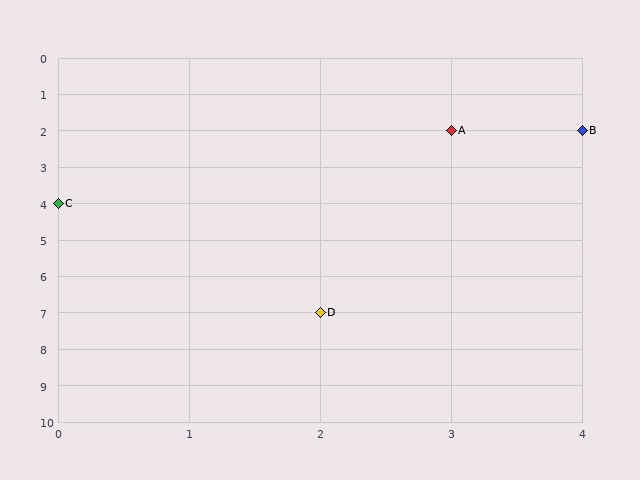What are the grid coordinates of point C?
Point C is at grid coordinates (0, 4).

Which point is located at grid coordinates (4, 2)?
Point B is at (4, 2).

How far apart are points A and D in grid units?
Points A and D are 1 column and 5 rows apart (about 5.1 grid units diagonally).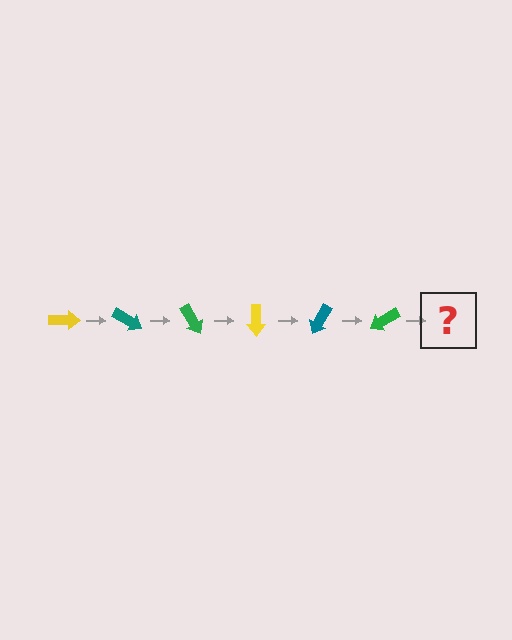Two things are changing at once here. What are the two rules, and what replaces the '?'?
The two rules are that it rotates 30 degrees each step and the color cycles through yellow, teal, and green. The '?' should be a yellow arrow, rotated 180 degrees from the start.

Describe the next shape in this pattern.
It should be a yellow arrow, rotated 180 degrees from the start.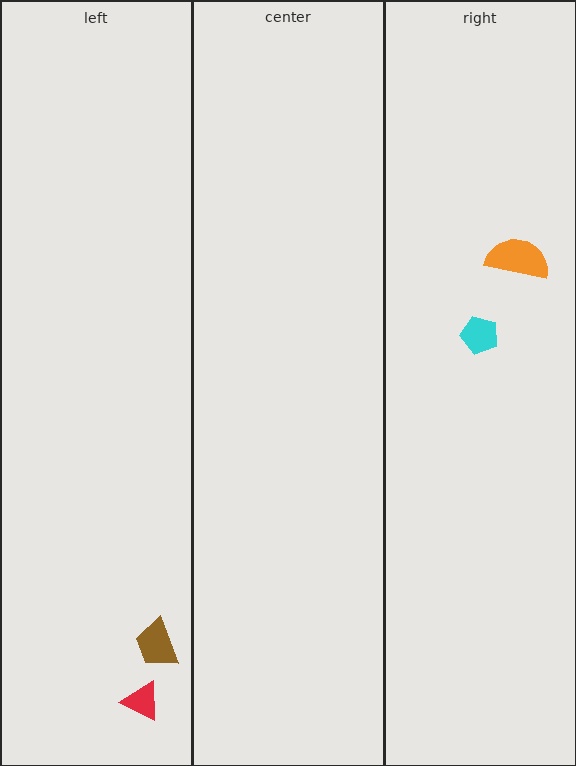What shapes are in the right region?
The cyan pentagon, the orange semicircle.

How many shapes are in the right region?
2.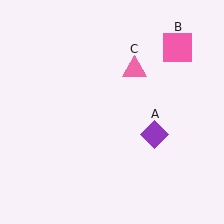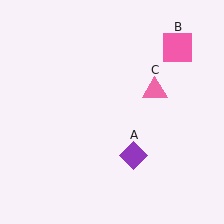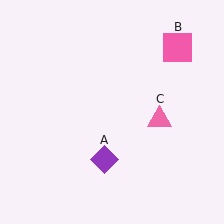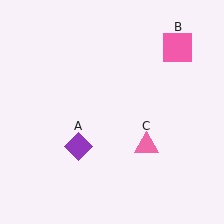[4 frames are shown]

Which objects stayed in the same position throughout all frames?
Pink square (object B) remained stationary.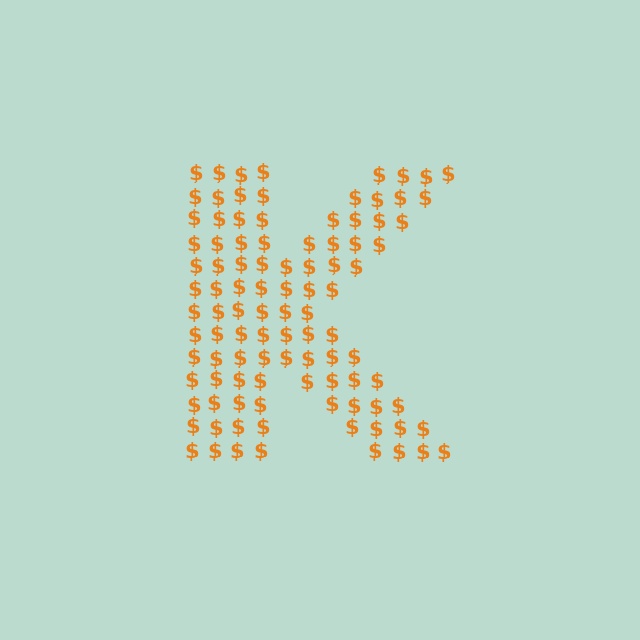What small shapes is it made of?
It is made of small dollar signs.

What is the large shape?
The large shape is the letter K.